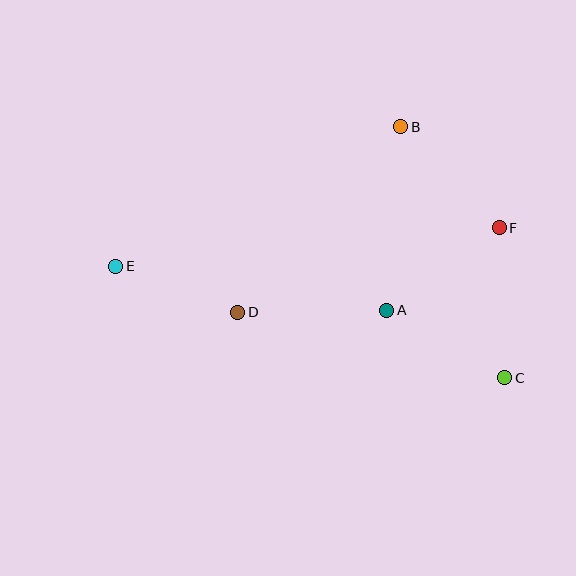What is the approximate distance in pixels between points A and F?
The distance between A and F is approximately 140 pixels.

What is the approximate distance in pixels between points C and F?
The distance between C and F is approximately 150 pixels.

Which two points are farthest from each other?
Points C and E are farthest from each other.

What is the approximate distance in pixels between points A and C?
The distance between A and C is approximately 136 pixels.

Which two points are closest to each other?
Points D and E are closest to each other.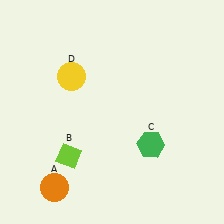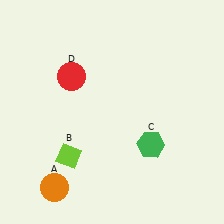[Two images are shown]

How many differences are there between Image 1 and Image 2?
There is 1 difference between the two images.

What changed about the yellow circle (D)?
In Image 1, D is yellow. In Image 2, it changed to red.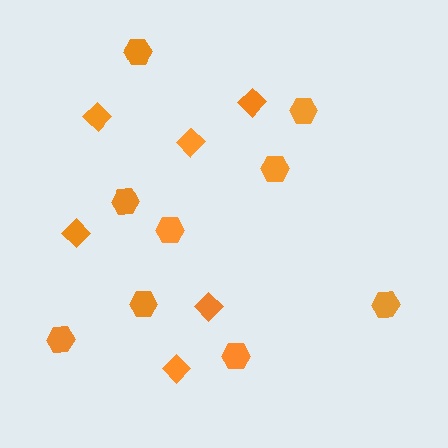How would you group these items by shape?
There are 2 groups: one group of hexagons (9) and one group of diamonds (6).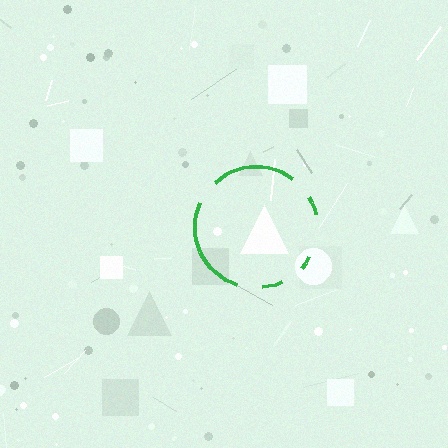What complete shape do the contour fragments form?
The contour fragments form a circle.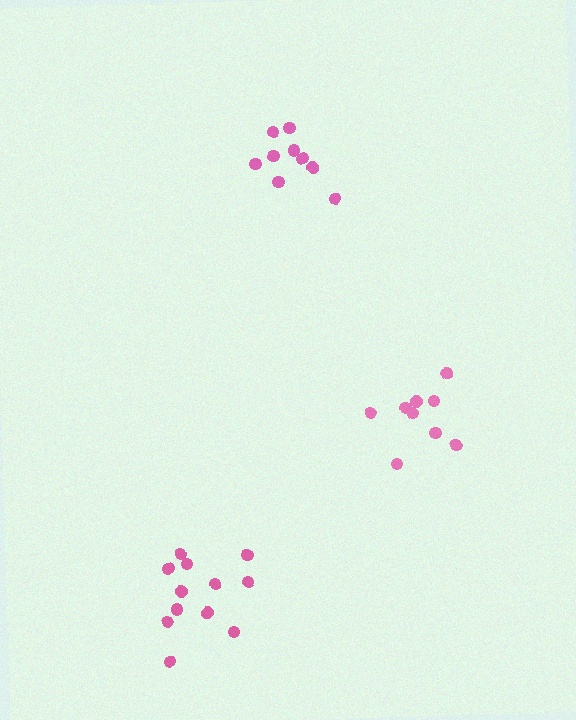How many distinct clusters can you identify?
There are 3 distinct clusters.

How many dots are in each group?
Group 1: 12 dots, Group 2: 9 dots, Group 3: 9 dots (30 total).